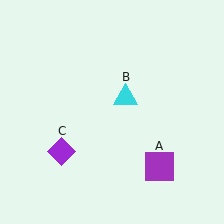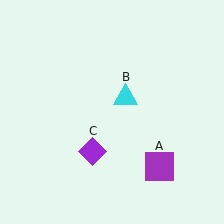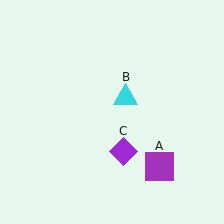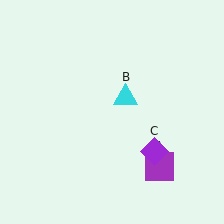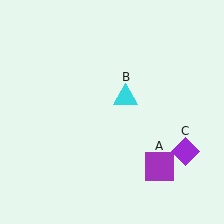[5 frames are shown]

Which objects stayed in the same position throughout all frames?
Purple square (object A) and cyan triangle (object B) remained stationary.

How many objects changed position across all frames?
1 object changed position: purple diamond (object C).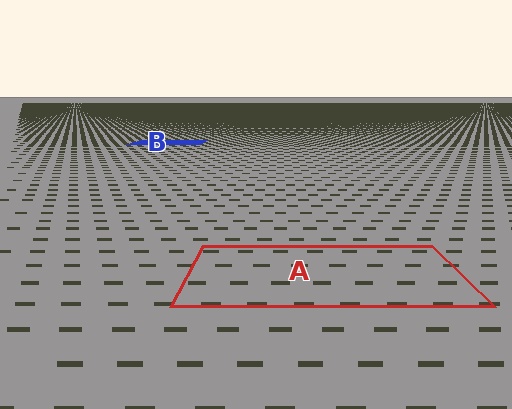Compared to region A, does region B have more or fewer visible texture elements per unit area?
Region B has more texture elements per unit area — they are packed more densely because it is farther away.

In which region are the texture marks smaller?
The texture marks are smaller in region B, because it is farther away.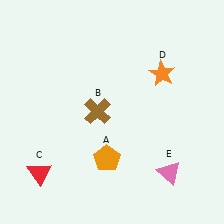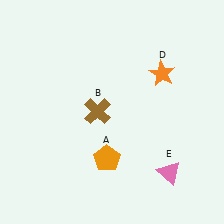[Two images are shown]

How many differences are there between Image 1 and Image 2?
There is 1 difference between the two images.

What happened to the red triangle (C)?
The red triangle (C) was removed in Image 2. It was in the bottom-left area of Image 1.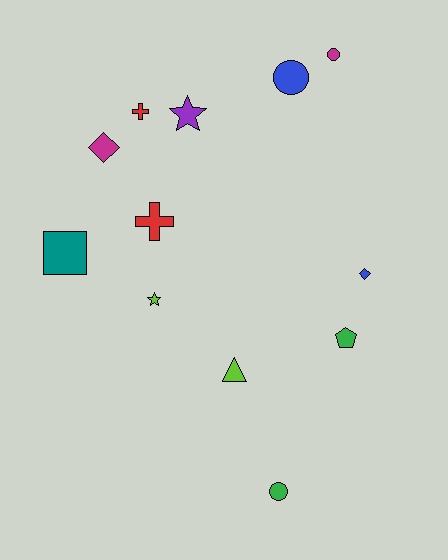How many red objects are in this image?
There are 2 red objects.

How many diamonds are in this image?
There are 2 diamonds.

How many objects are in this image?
There are 12 objects.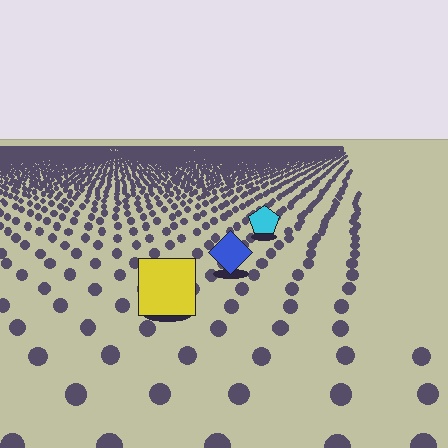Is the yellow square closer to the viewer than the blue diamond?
Yes. The yellow square is closer — you can tell from the texture gradient: the ground texture is coarser near it.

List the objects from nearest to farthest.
From nearest to farthest: the yellow square, the blue diamond, the cyan pentagon.